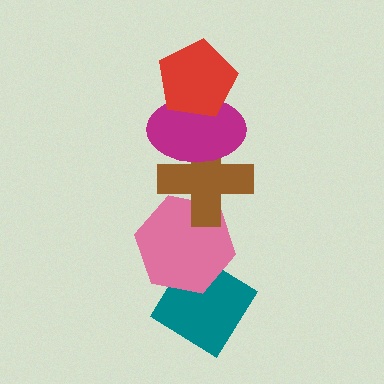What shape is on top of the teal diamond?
The pink hexagon is on top of the teal diamond.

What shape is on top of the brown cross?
The magenta ellipse is on top of the brown cross.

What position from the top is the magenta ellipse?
The magenta ellipse is 2nd from the top.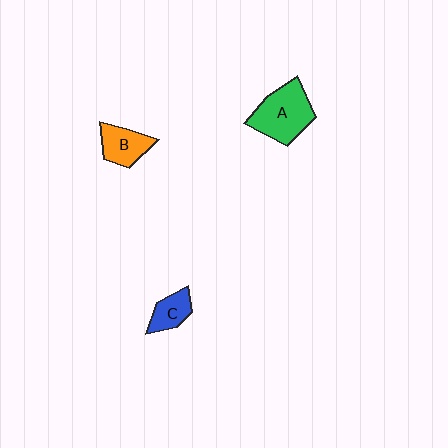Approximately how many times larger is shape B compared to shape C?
Approximately 1.3 times.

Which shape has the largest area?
Shape A (green).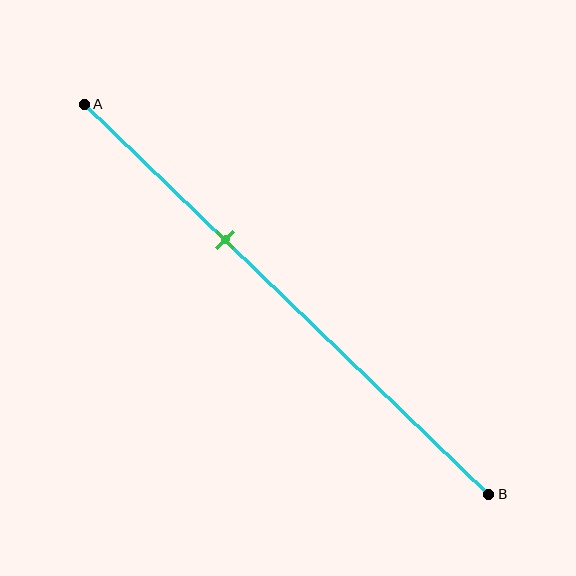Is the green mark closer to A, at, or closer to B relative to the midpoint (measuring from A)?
The green mark is closer to point A than the midpoint of segment AB.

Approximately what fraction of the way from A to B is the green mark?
The green mark is approximately 35% of the way from A to B.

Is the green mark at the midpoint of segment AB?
No, the mark is at about 35% from A, not at the 50% midpoint.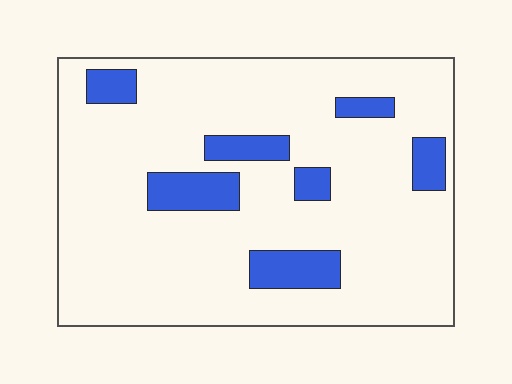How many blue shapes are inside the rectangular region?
7.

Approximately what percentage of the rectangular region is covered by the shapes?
Approximately 15%.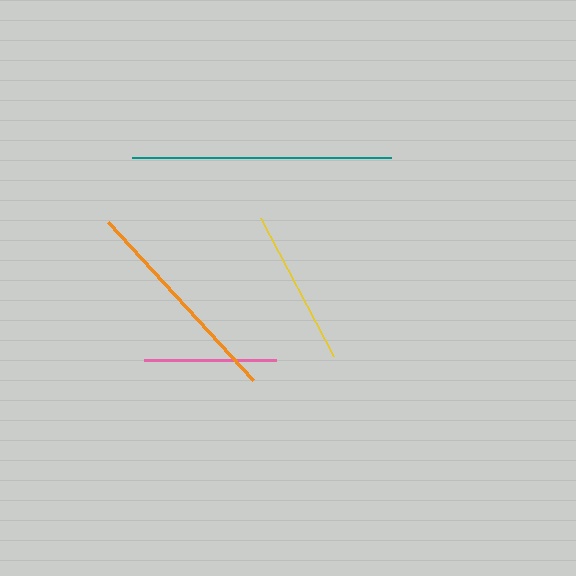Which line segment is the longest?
The teal line is the longest at approximately 260 pixels.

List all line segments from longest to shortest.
From longest to shortest: teal, orange, yellow, pink.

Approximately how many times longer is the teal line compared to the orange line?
The teal line is approximately 1.2 times the length of the orange line.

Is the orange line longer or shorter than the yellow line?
The orange line is longer than the yellow line.